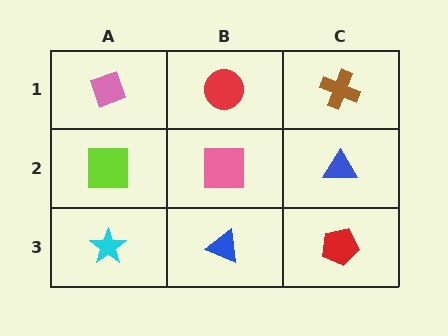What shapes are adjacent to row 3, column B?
A pink square (row 2, column B), a cyan star (row 3, column A), a red pentagon (row 3, column C).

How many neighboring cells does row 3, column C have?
2.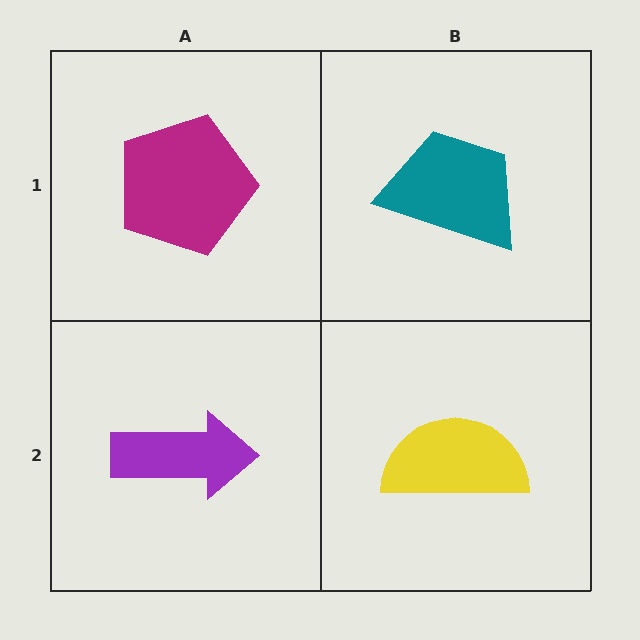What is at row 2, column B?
A yellow semicircle.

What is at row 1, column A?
A magenta pentagon.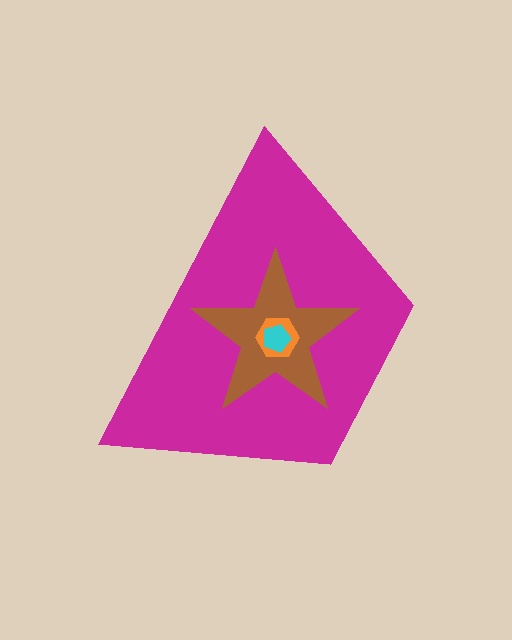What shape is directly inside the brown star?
The orange hexagon.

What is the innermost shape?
The cyan pentagon.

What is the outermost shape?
The magenta trapezoid.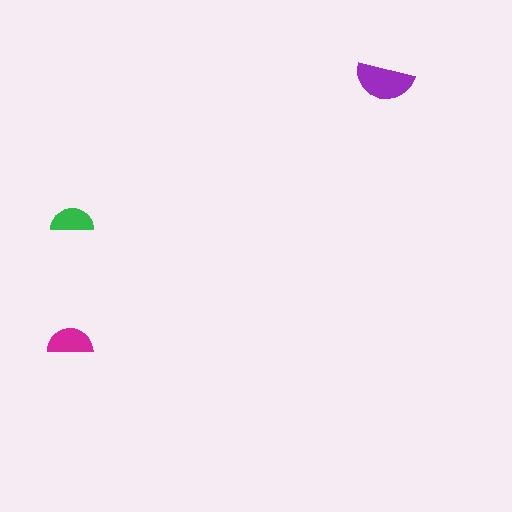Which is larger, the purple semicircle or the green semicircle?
The purple one.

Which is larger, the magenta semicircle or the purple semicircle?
The purple one.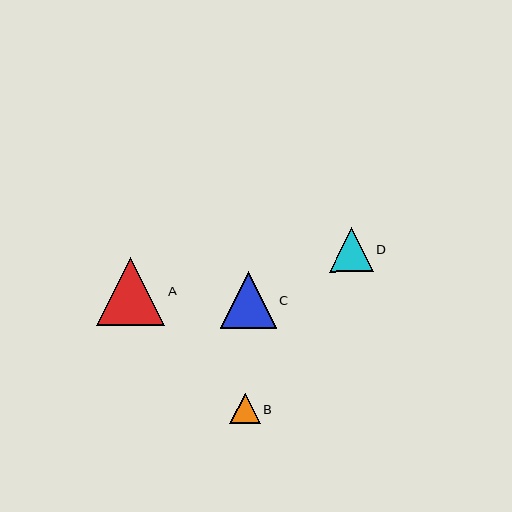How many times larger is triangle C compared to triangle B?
Triangle C is approximately 1.8 times the size of triangle B.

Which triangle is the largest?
Triangle A is the largest with a size of approximately 68 pixels.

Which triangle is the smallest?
Triangle B is the smallest with a size of approximately 30 pixels.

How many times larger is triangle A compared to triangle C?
Triangle A is approximately 1.2 times the size of triangle C.